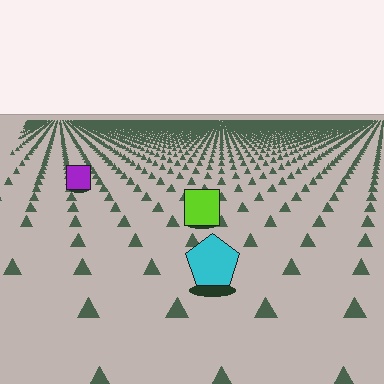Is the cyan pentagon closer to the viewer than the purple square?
Yes. The cyan pentagon is closer — you can tell from the texture gradient: the ground texture is coarser near it.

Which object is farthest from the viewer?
The purple square is farthest from the viewer. It appears smaller and the ground texture around it is denser.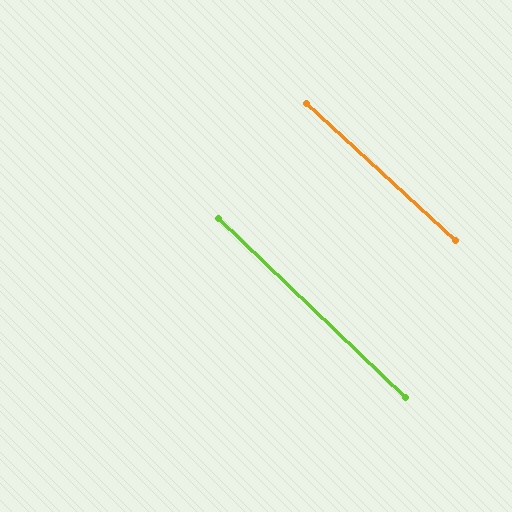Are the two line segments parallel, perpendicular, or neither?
Parallel — their directions differ by only 1.3°.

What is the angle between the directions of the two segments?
Approximately 1 degree.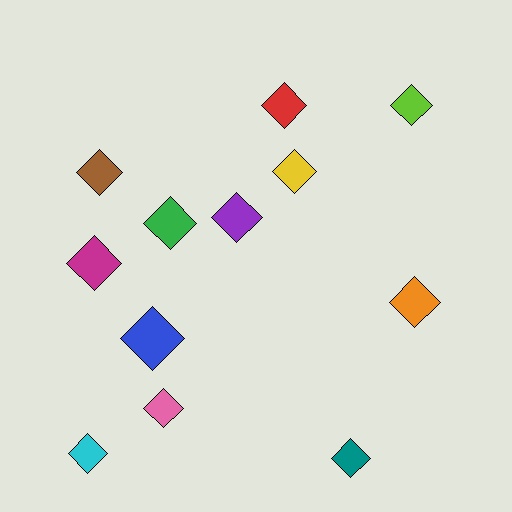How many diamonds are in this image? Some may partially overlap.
There are 12 diamonds.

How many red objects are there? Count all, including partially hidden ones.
There is 1 red object.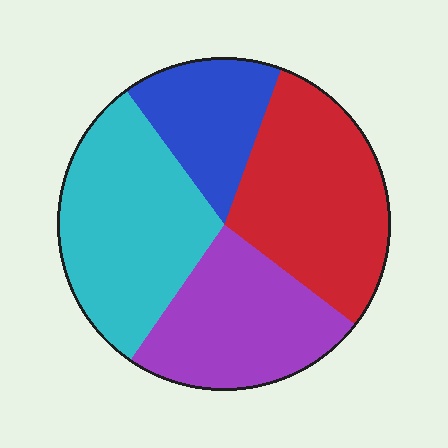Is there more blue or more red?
Red.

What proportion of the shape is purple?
Purple covers around 25% of the shape.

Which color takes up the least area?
Blue, at roughly 15%.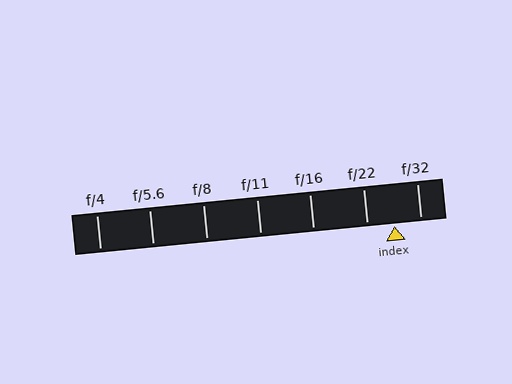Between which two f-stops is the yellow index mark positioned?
The index mark is between f/22 and f/32.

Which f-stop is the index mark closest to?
The index mark is closest to f/32.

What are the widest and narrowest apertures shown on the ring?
The widest aperture shown is f/4 and the narrowest is f/32.